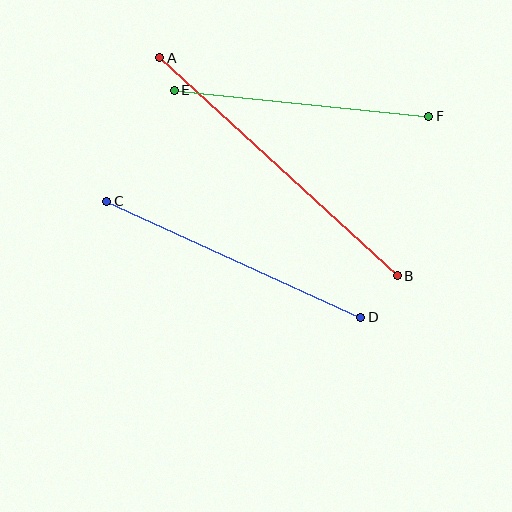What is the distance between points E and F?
The distance is approximately 256 pixels.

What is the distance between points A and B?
The distance is approximately 323 pixels.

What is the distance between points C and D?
The distance is approximately 279 pixels.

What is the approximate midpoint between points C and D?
The midpoint is at approximately (234, 259) pixels.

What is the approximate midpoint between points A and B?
The midpoint is at approximately (279, 167) pixels.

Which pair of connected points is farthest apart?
Points A and B are farthest apart.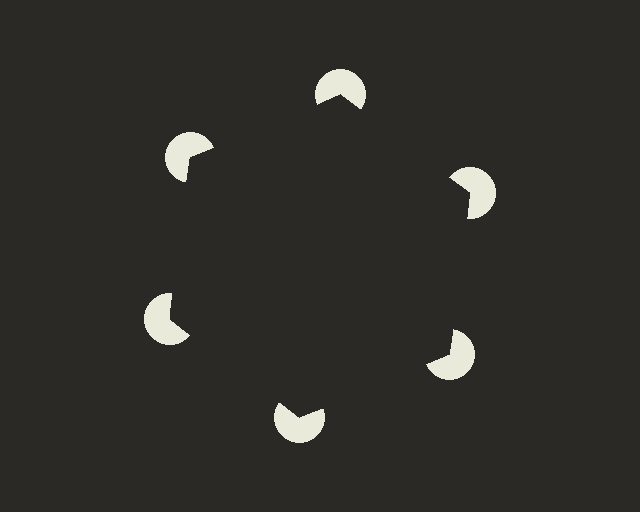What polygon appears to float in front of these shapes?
An illusory hexagon — its edges are inferred from the aligned wedge cuts in the pac-man discs, not physically drawn.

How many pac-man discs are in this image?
There are 6 — one at each vertex of the illusory hexagon.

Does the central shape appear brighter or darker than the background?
It typically appears slightly darker than the background, even though no actual brightness change is drawn.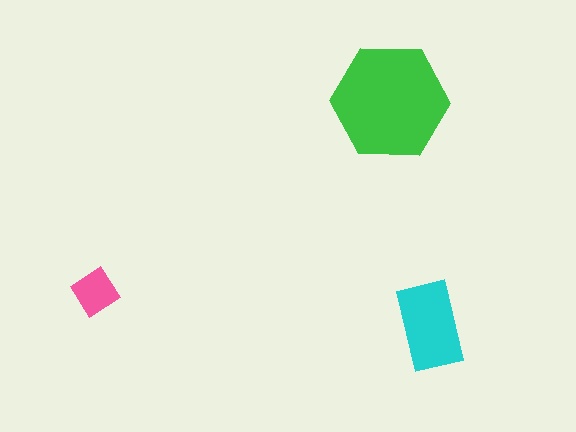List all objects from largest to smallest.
The green hexagon, the cyan rectangle, the pink diamond.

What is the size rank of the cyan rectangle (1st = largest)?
2nd.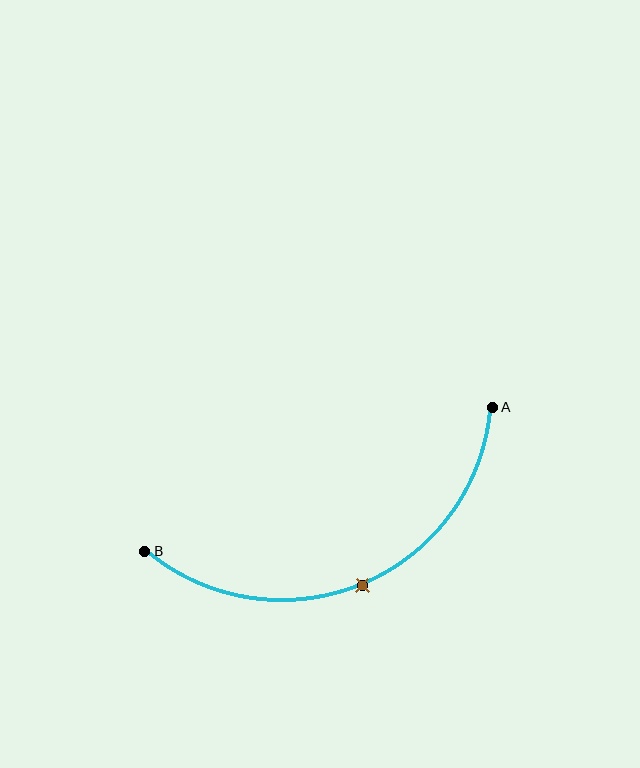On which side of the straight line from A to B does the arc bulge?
The arc bulges below the straight line connecting A and B.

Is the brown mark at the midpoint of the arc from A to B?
Yes. The brown mark lies on the arc at equal arc-length from both A and B — it is the arc midpoint.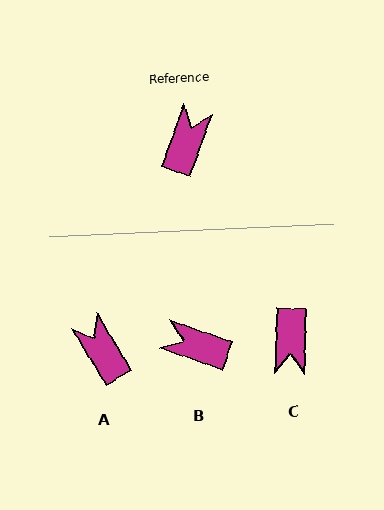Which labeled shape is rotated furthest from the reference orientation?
C, about 162 degrees away.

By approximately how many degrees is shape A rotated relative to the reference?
Approximately 51 degrees counter-clockwise.